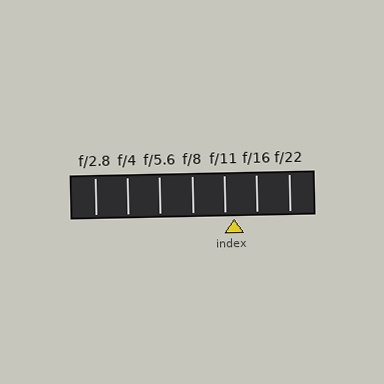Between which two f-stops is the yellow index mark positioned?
The index mark is between f/11 and f/16.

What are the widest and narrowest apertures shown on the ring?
The widest aperture shown is f/2.8 and the narrowest is f/22.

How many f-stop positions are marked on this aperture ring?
There are 7 f-stop positions marked.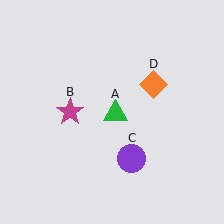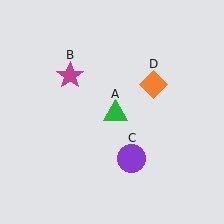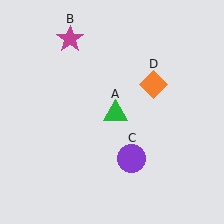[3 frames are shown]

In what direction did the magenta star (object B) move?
The magenta star (object B) moved up.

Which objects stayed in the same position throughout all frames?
Green triangle (object A) and purple circle (object C) and orange diamond (object D) remained stationary.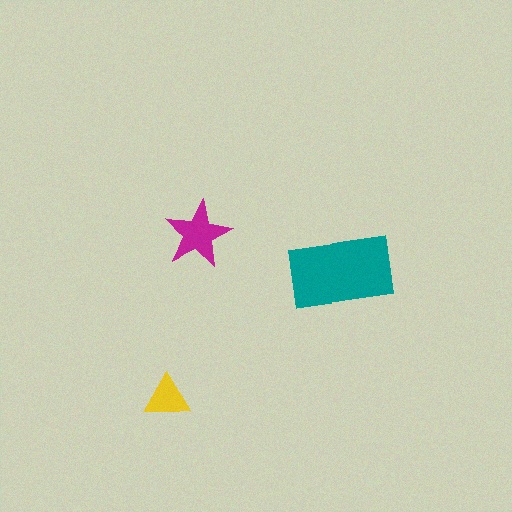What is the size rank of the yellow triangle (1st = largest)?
3rd.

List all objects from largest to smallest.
The teal rectangle, the magenta star, the yellow triangle.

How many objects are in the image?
There are 3 objects in the image.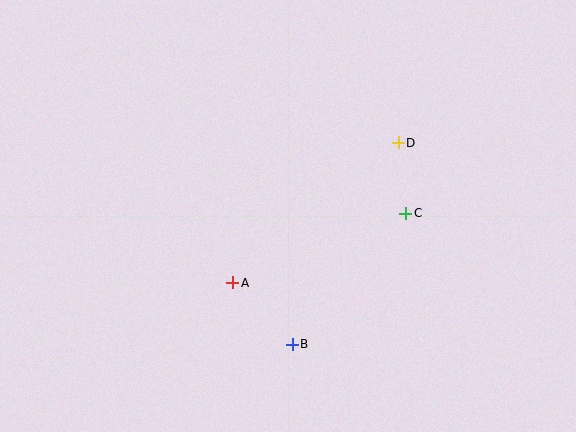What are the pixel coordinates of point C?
Point C is at (406, 213).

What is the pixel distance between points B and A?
The distance between B and A is 86 pixels.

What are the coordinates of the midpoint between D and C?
The midpoint between D and C is at (402, 178).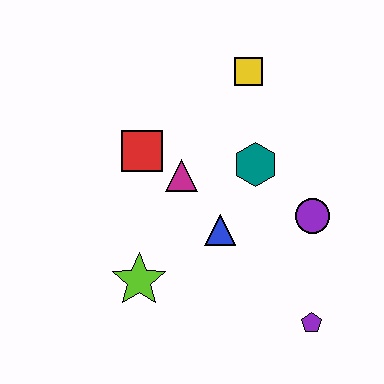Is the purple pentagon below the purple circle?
Yes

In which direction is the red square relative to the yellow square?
The red square is to the left of the yellow square.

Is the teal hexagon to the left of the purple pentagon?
Yes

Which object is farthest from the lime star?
The yellow square is farthest from the lime star.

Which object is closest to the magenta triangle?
The red square is closest to the magenta triangle.